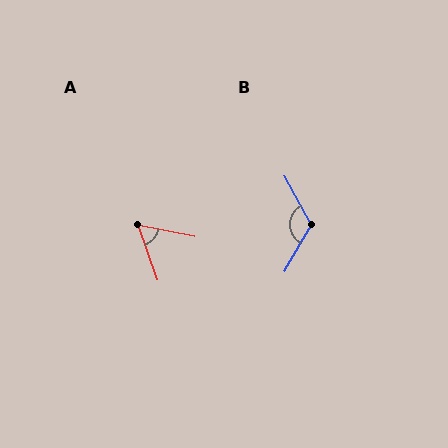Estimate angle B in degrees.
Approximately 121 degrees.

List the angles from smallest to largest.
A (59°), B (121°).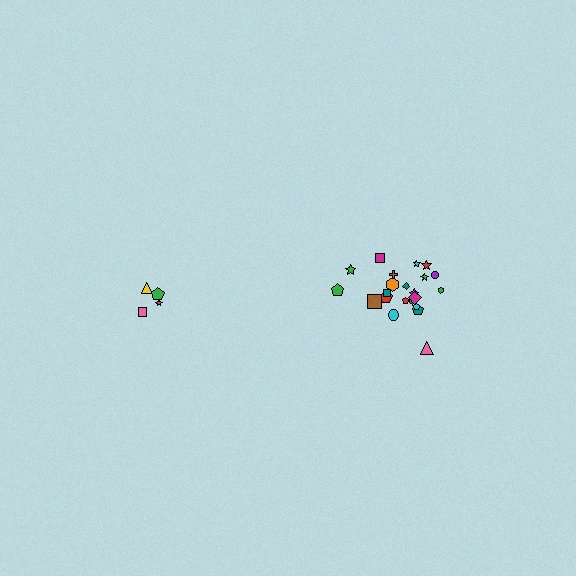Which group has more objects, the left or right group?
The right group.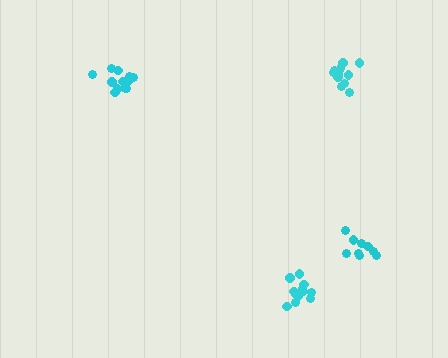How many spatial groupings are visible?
There are 4 spatial groupings.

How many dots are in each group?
Group 1: 12 dots, Group 2: 15 dots, Group 3: 9 dots, Group 4: 12 dots (48 total).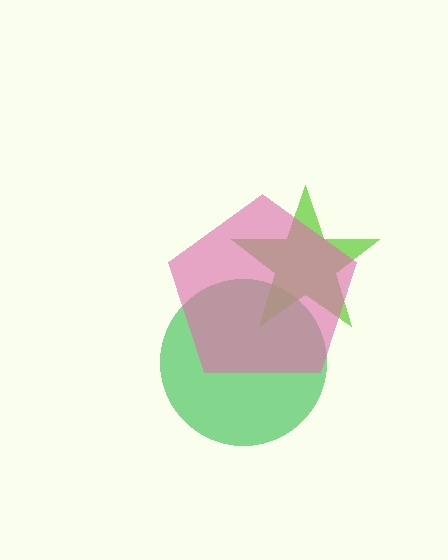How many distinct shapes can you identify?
There are 3 distinct shapes: a green circle, a lime star, a pink pentagon.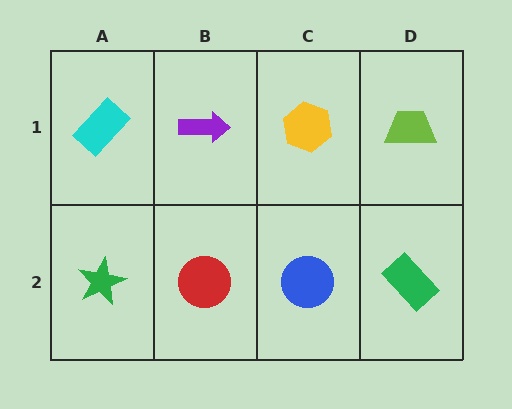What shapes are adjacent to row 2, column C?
A yellow hexagon (row 1, column C), a red circle (row 2, column B), a green rectangle (row 2, column D).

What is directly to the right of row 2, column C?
A green rectangle.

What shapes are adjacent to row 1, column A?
A green star (row 2, column A), a purple arrow (row 1, column B).